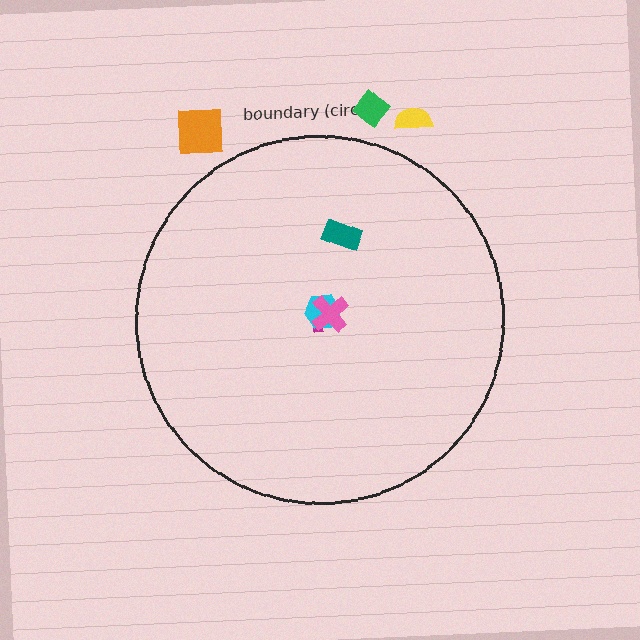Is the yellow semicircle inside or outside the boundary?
Outside.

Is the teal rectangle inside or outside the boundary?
Inside.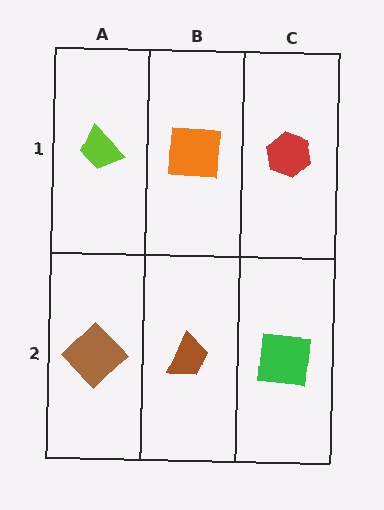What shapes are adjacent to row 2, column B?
An orange square (row 1, column B), a brown diamond (row 2, column A), a green square (row 2, column C).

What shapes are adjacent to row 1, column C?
A green square (row 2, column C), an orange square (row 1, column B).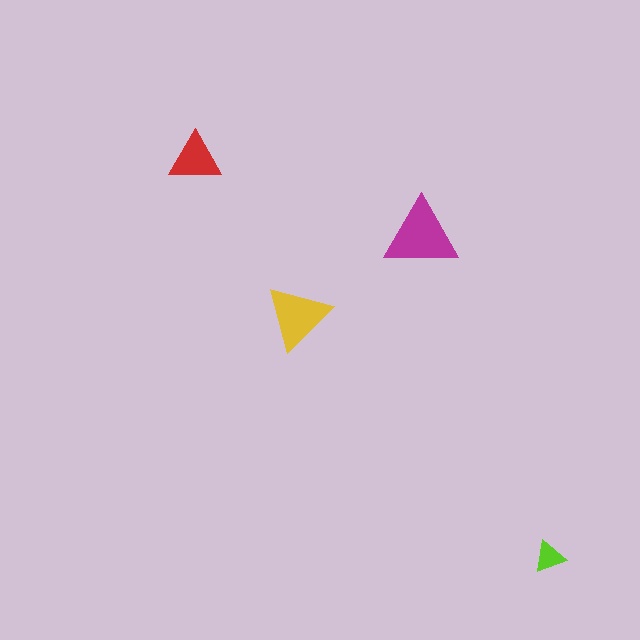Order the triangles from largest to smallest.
the magenta one, the yellow one, the red one, the lime one.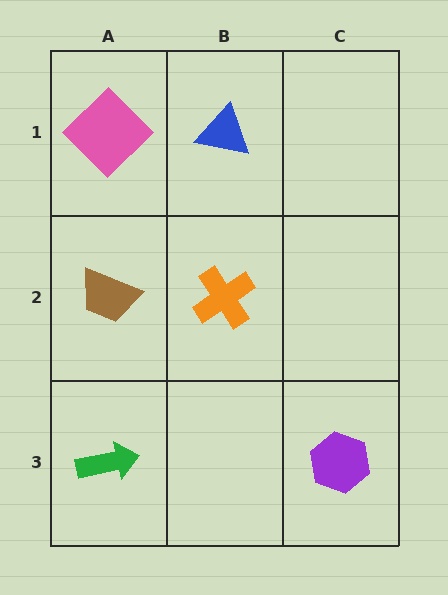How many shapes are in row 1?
2 shapes.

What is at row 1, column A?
A pink diamond.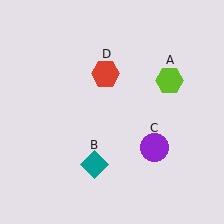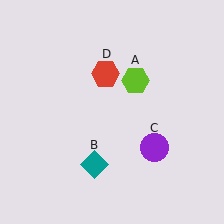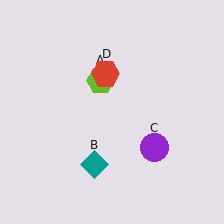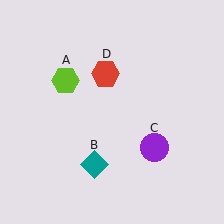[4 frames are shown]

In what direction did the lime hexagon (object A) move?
The lime hexagon (object A) moved left.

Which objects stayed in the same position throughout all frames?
Teal diamond (object B) and purple circle (object C) and red hexagon (object D) remained stationary.